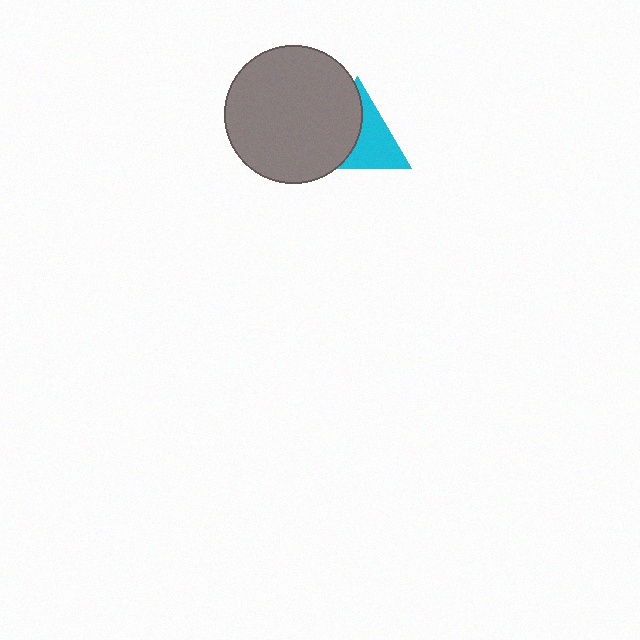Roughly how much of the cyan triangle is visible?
About half of it is visible (roughly 51%).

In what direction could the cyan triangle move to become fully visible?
The cyan triangle could move right. That would shift it out from behind the gray circle entirely.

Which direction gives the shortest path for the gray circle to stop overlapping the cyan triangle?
Moving left gives the shortest separation.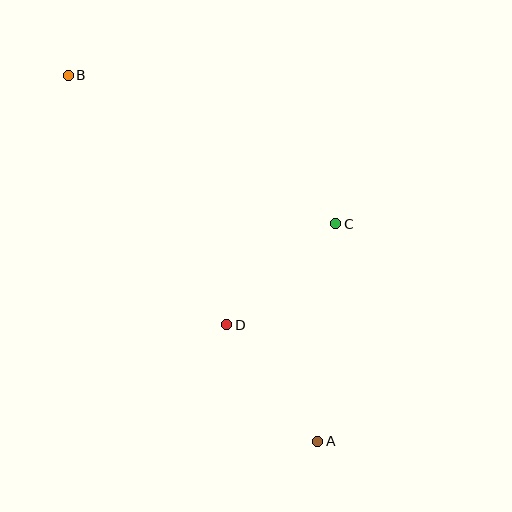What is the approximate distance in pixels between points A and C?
The distance between A and C is approximately 218 pixels.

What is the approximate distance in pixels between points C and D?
The distance between C and D is approximately 148 pixels.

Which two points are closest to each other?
Points A and D are closest to each other.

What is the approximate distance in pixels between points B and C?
The distance between B and C is approximately 306 pixels.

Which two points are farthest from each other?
Points A and B are farthest from each other.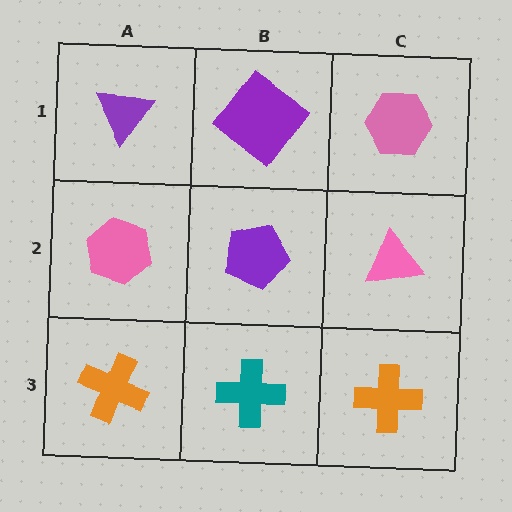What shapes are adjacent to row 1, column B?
A purple pentagon (row 2, column B), a purple triangle (row 1, column A), a pink hexagon (row 1, column C).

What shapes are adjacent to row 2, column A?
A purple triangle (row 1, column A), an orange cross (row 3, column A), a purple pentagon (row 2, column B).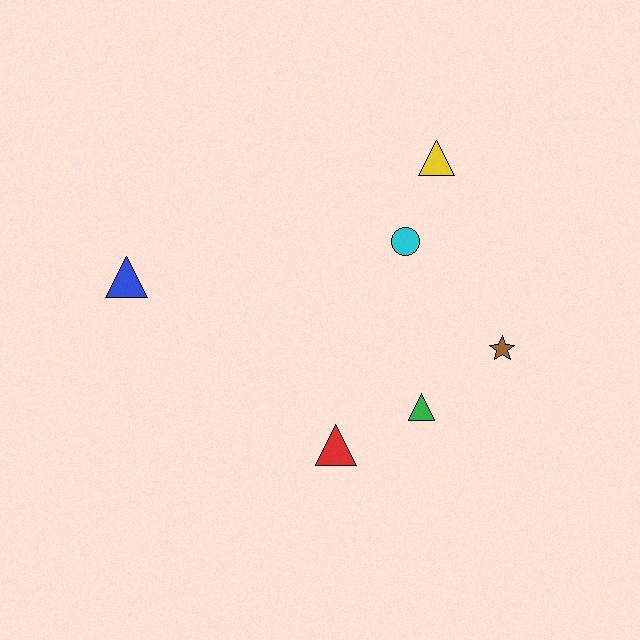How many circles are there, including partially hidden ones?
There is 1 circle.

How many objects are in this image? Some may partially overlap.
There are 6 objects.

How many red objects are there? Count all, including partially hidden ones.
There is 1 red object.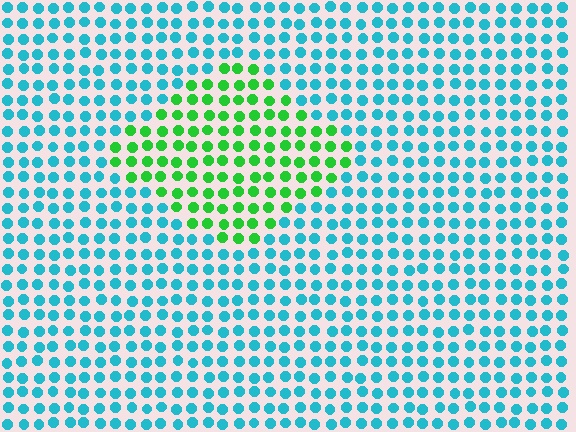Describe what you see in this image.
The image is filled with small cyan elements in a uniform arrangement. A diamond-shaped region is visible where the elements are tinted to a slightly different hue, forming a subtle color boundary.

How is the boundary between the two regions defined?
The boundary is defined purely by a slight shift in hue (about 61 degrees). Spacing, size, and orientation are identical on both sides.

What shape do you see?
I see a diamond.